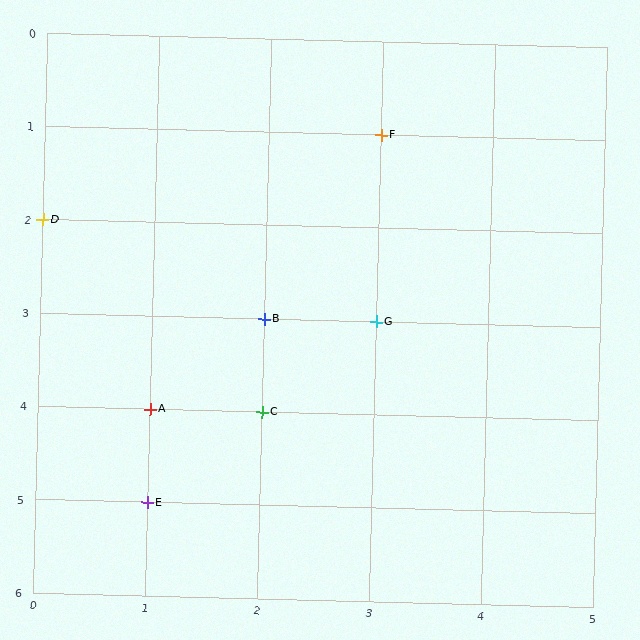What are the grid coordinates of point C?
Point C is at grid coordinates (2, 4).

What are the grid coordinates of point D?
Point D is at grid coordinates (0, 2).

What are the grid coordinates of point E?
Point E is at grid coordinates (1, 5).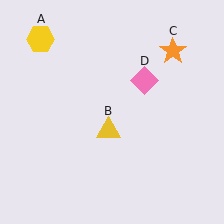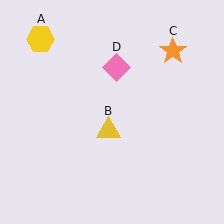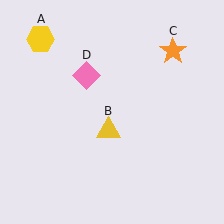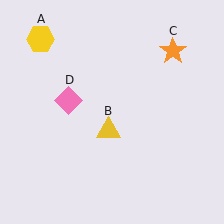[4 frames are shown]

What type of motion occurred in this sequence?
The pink diamond (object D) rotated counterclockwise around the center of the scene.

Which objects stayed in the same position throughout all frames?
Yellow hexagon (object A) and yellow triangle (object B) and orange star (object C) remained stationary.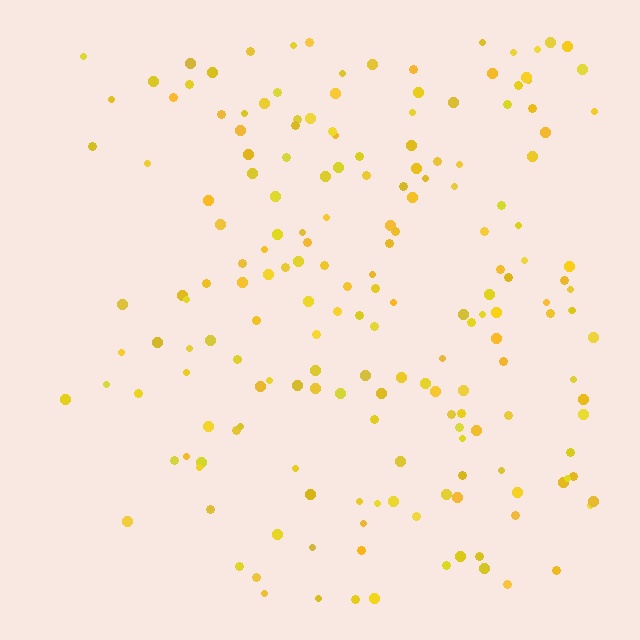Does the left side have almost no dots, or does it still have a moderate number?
Still a moderate number, just noticeably fewer than the right.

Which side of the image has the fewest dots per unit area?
The left.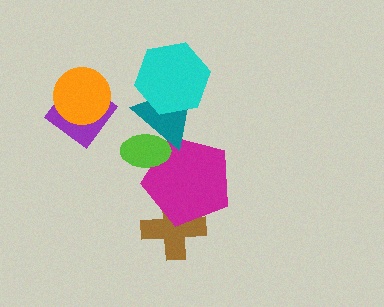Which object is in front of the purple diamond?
The orange circle is in front of the purple diamond.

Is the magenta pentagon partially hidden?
Yes, it is partially covered by another shape.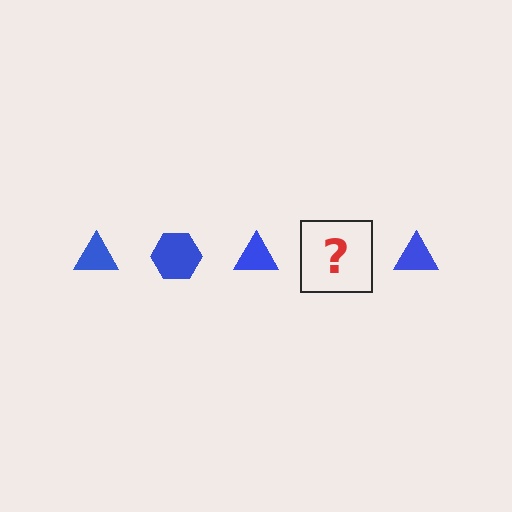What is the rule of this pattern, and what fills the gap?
The rule is that the pattern cycles through triangle, hexagon shapes in blue. The gap should be filled with a blue hexagon.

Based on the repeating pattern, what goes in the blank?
The blank should be a blue hexagon.